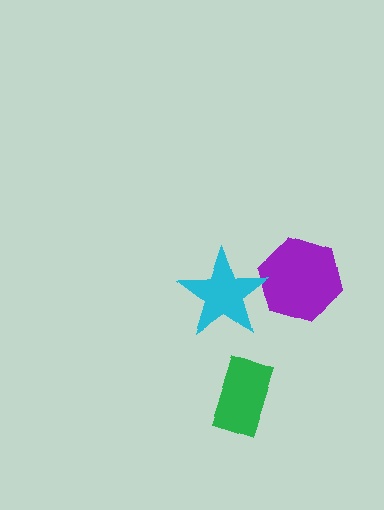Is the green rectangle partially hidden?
No, no other shape covers it.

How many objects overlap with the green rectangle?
0 objects overlap with the green rectangle.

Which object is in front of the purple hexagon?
The cyan star is in front of the purple hexagon.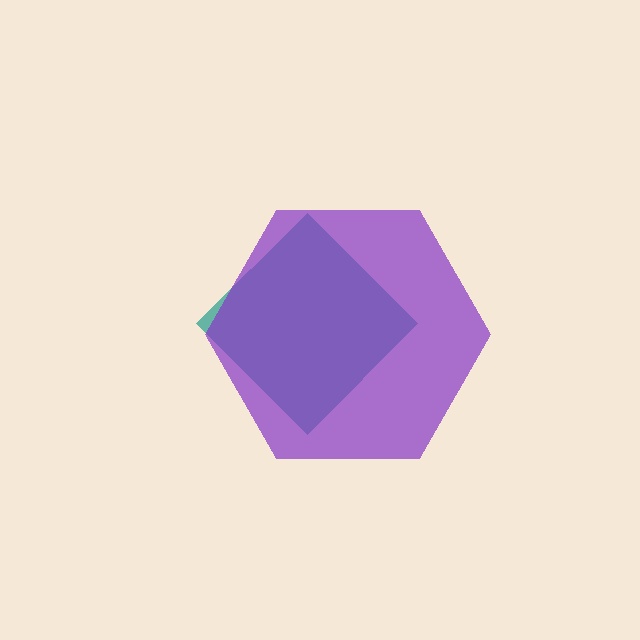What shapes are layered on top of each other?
The layered shapes are: a teal diamond, a purple hexagon.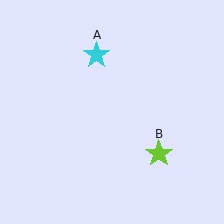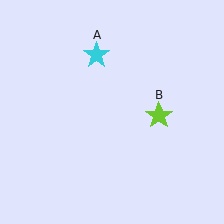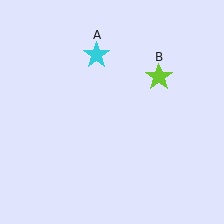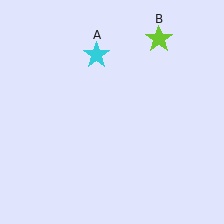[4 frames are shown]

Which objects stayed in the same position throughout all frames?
Cyan star (object A) remained stationary.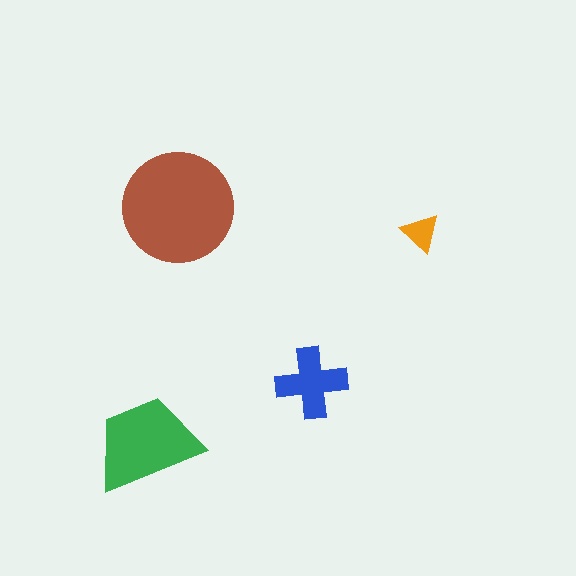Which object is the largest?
The brown circle.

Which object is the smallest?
The orange triangle.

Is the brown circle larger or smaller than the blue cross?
Larger.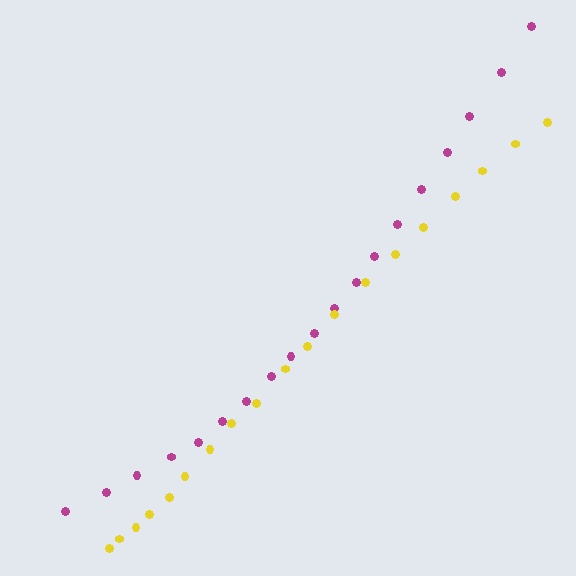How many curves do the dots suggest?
There are 2 distinct paths.